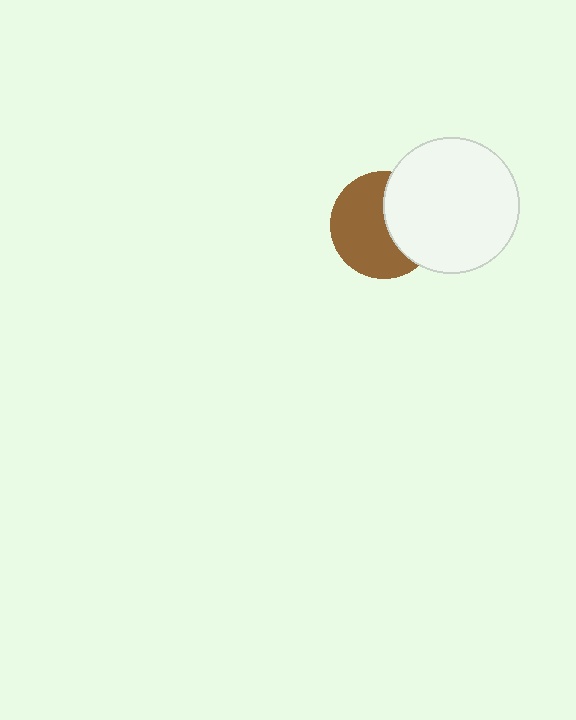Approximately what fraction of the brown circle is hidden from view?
Roughly 40% of the brown circle is hidden behind the white circle.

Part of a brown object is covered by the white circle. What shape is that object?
It is a circle.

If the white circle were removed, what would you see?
You would see the complete brown circle.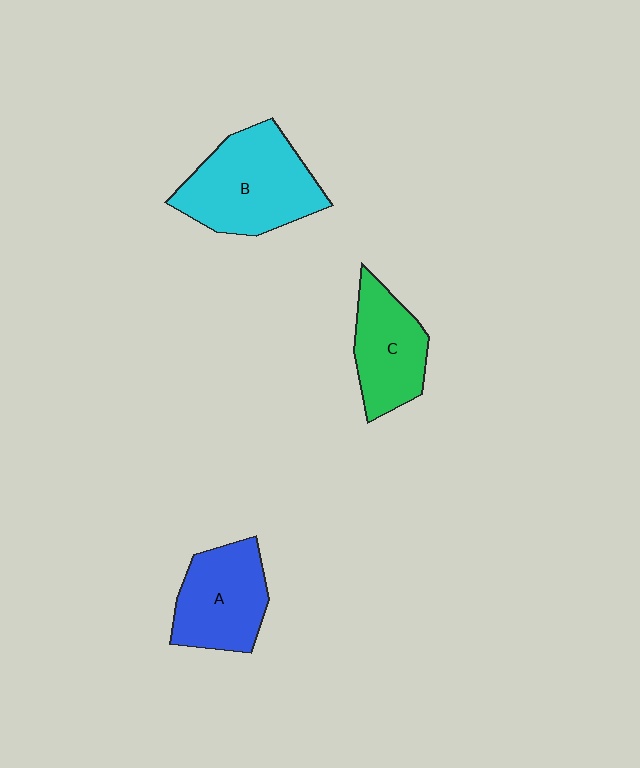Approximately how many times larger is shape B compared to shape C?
Approximately 1.5 times.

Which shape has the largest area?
Shape B (cyan).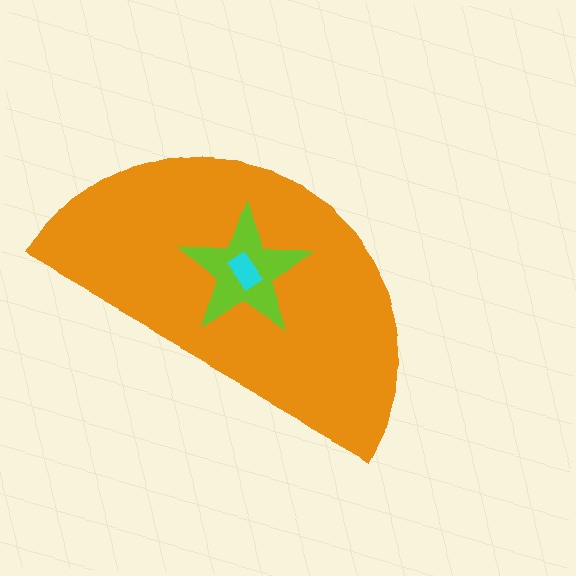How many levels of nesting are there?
3.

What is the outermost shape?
The orange semicircle.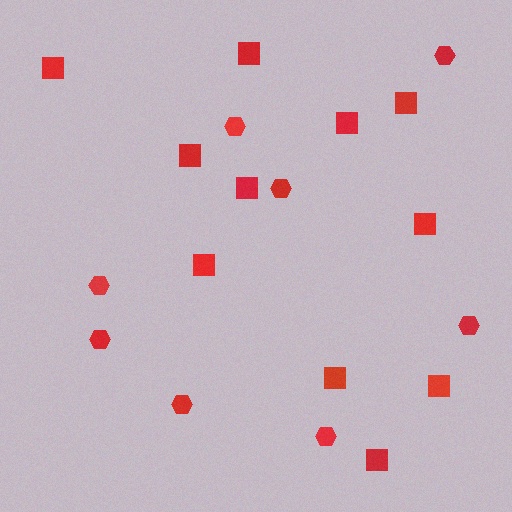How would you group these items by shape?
There are 2 groups: one group of hexagons (8) and one group of squares (11).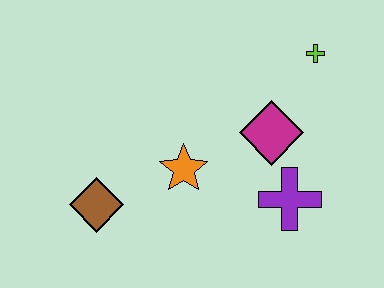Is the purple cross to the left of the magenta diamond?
No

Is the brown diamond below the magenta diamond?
Yes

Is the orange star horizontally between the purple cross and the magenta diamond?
No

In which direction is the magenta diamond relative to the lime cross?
The magenta diamond is below the lime cross.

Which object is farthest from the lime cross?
The brown diamond is farthest from the lime cross.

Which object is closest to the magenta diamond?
The purple cross is closest to the magenta diamond.